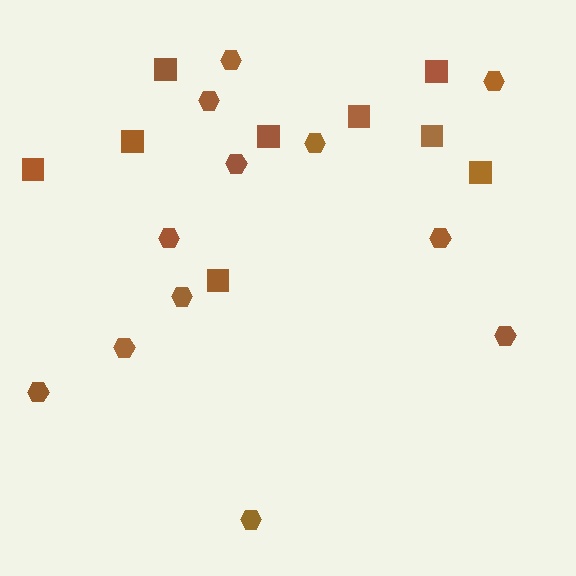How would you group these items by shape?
There are 2 groups: one group of squares (9) and one group of hexagons (12).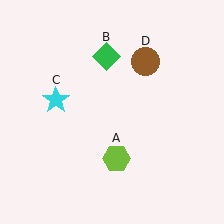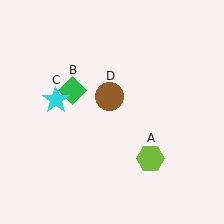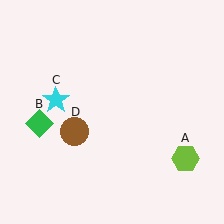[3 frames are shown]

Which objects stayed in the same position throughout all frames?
Cyan star (object C) remained stationary.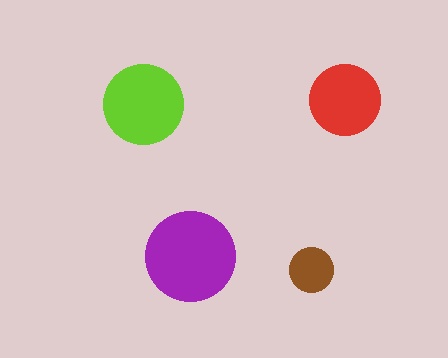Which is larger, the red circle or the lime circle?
The lime one.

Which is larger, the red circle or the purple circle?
The purple one.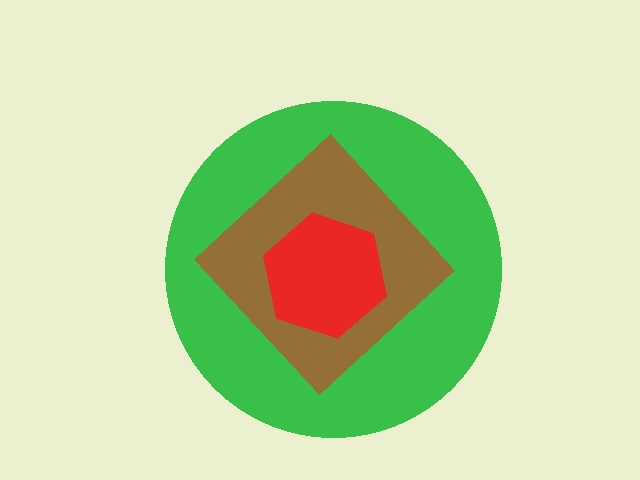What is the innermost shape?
The red hexagon.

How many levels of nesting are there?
3.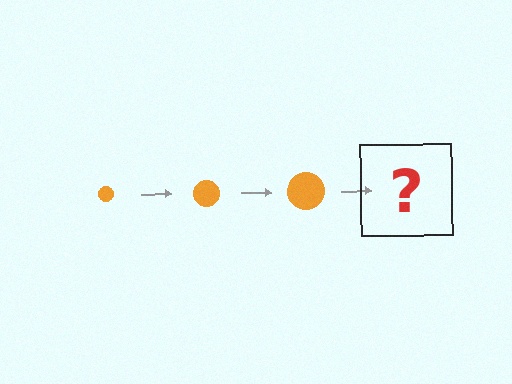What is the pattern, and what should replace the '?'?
The pattern is that the circle gets progressively larger each step. The '?' should be an orange circle, larger than the previous one.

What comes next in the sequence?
The next element should be an orange circle, larger than the previous one.